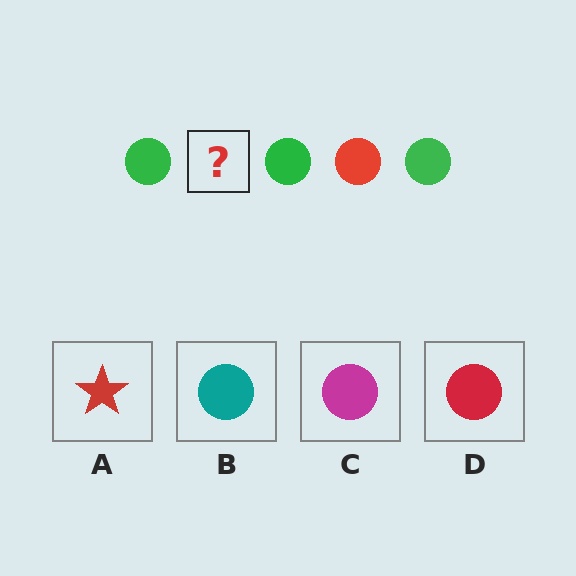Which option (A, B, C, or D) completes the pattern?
D.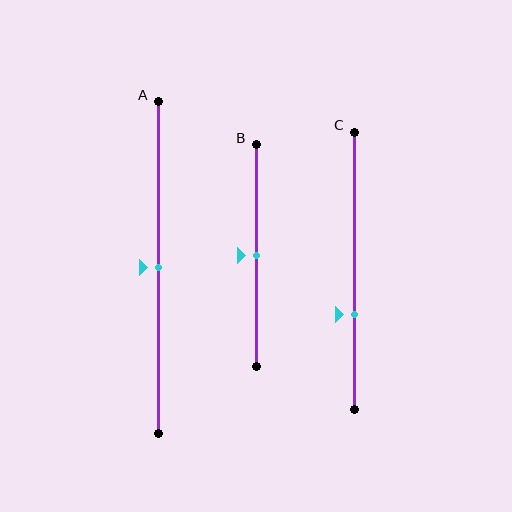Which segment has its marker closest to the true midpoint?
Segment A has its marker closest to the true midpoint.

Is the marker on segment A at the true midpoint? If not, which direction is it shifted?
Yes, the marker on segment A is at the true midpoint.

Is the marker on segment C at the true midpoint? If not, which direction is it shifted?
No, the marker on segment C is shifted downward by about 16% of the segment length.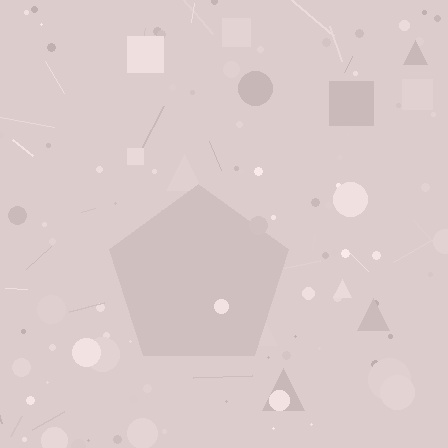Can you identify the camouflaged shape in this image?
The camouflaged shape is a pentagon.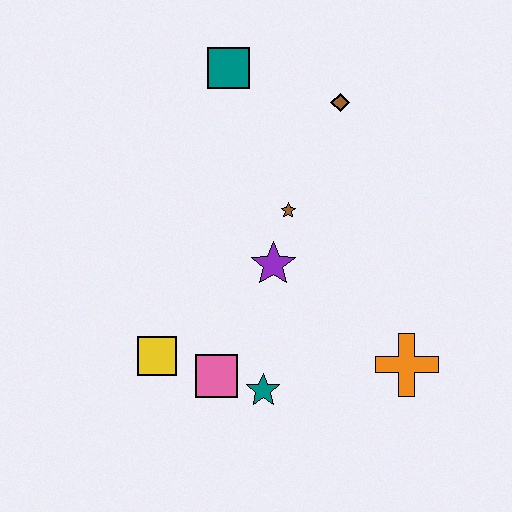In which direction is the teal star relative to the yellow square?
The teal star is to the right of the yellow square.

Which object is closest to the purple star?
The brown star is closest to the purple star.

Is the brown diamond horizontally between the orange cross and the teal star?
Yes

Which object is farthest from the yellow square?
The brown diamond is farthest from the yellow square.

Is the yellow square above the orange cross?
Yes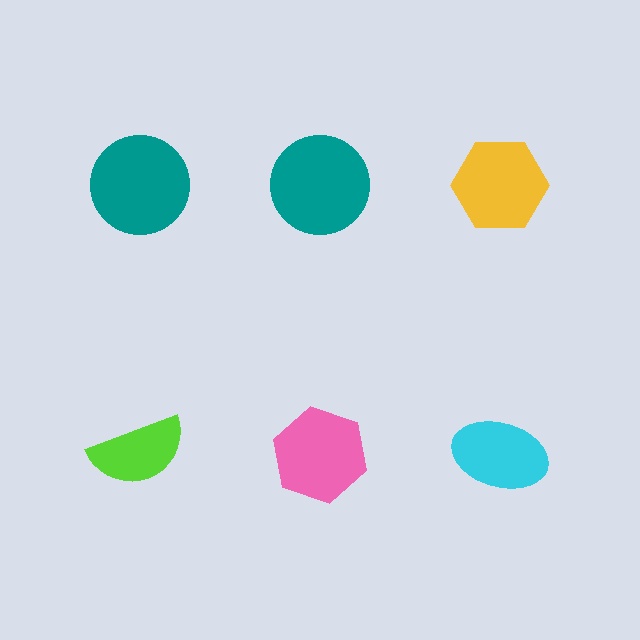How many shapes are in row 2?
3 shapes.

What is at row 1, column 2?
A teal circle.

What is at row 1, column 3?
A yellow hexagon.